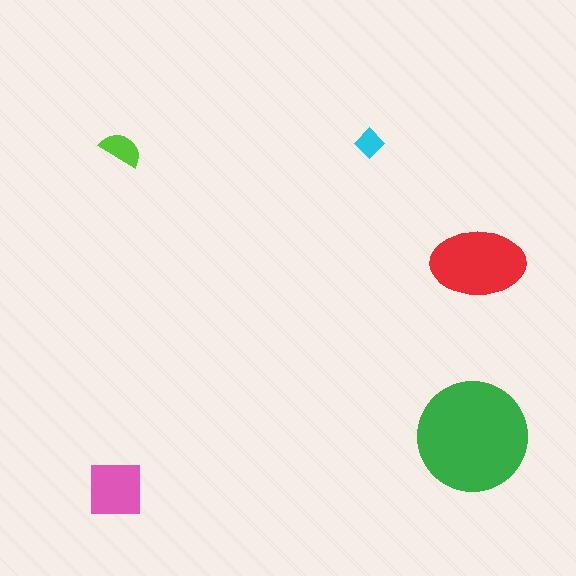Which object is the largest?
The green circle.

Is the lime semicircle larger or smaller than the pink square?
Smaller.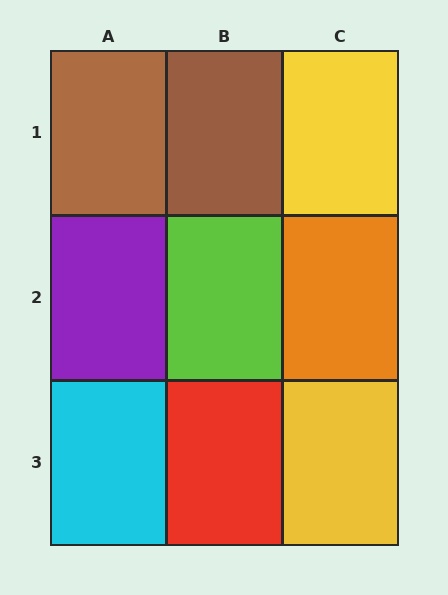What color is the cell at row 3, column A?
Cyan.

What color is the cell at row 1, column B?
Brown.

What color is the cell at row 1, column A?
Brown.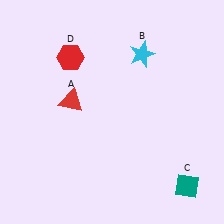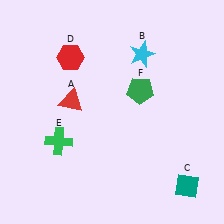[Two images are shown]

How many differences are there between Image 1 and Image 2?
There are 2 differences between the two images.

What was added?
A green cross (E), a green pentagon (F) were added in Image 2.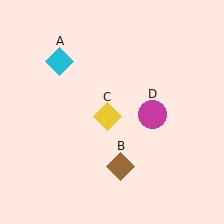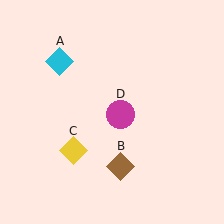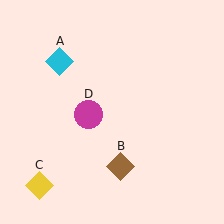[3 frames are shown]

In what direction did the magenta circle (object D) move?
The magenta circle (object D) moved left.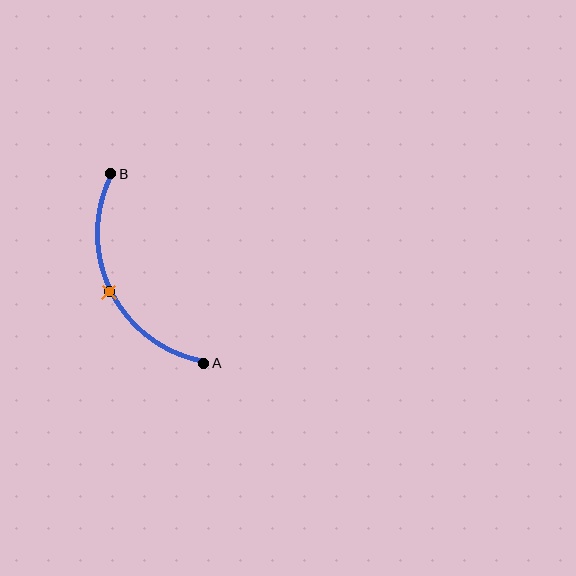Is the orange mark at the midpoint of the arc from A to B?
Yes. The orange mark lies on the arc at equal arc-length from both A and B — it is the arc midpoint.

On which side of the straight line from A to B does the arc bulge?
The arc bulges to the left of the straight line connecting A and B.